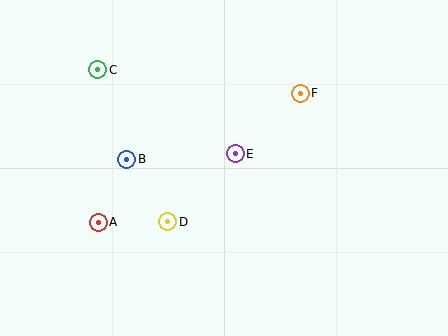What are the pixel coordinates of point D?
Point D is at (168, 222).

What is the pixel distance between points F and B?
The distance between F and B is 186 pixels.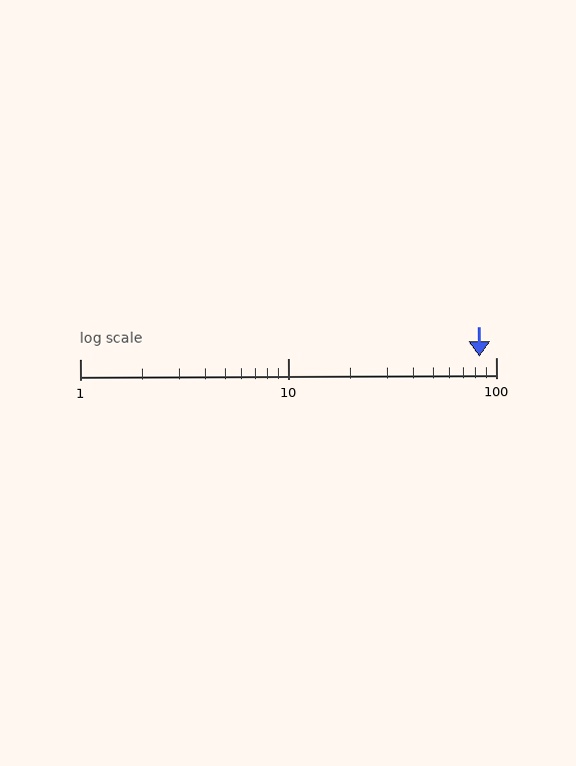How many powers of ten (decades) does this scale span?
The scale spans 2 decades, from 1 to 100.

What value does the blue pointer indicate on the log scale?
The pointer indicates approximately 83.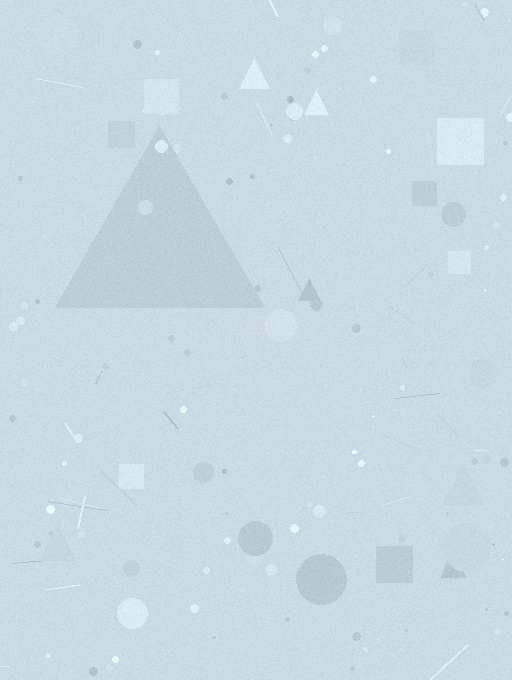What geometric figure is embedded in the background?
A triangle is embedded in the background.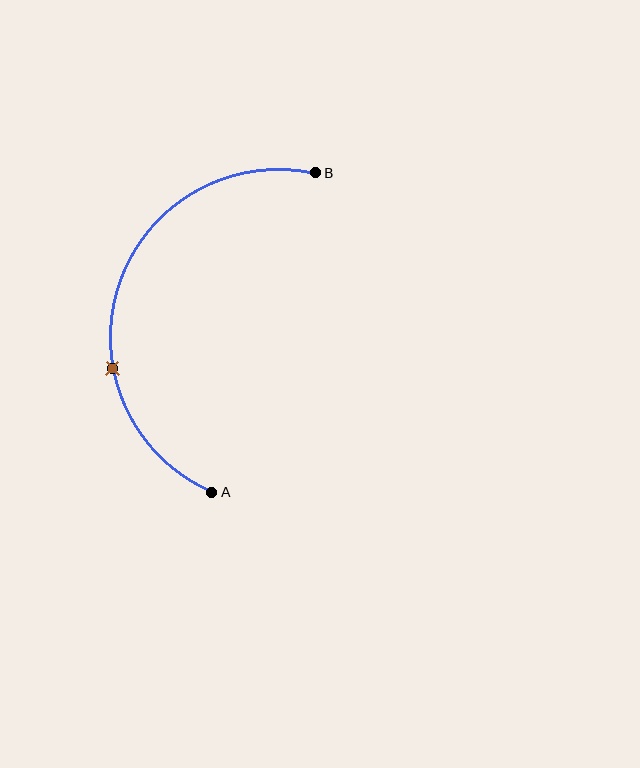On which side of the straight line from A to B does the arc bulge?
The arc bulges to the left of the straight line connecting A and B.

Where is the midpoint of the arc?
The arc midpoint is the point on the curve farthest from the straight line joining A and B. It sits to the left of that line.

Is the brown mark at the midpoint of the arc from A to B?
No. The brown mark lies on the arc but is closer to endpoint A. The arc midpoint would be at the point on the curve equidistant along the arc from both A and B.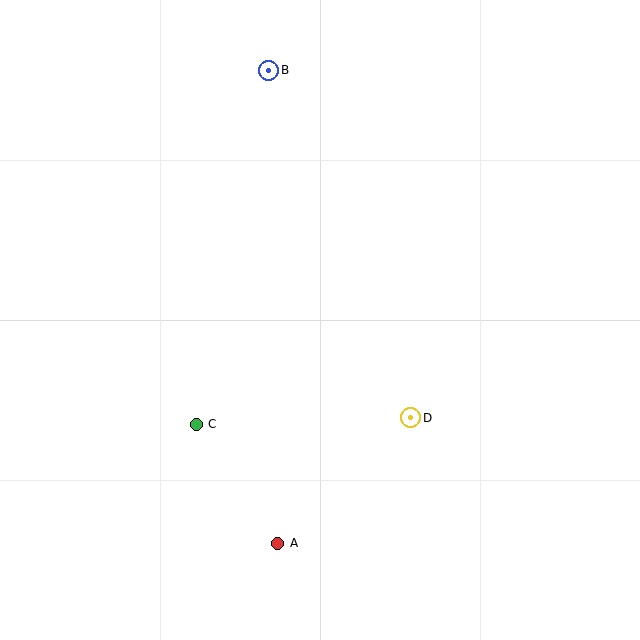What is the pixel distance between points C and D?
The distance between C and D is 215 pixels.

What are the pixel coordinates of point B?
Point B is at (269, 70).